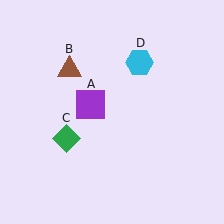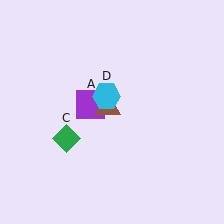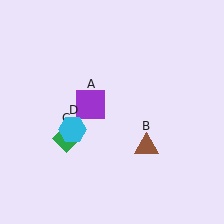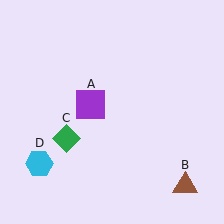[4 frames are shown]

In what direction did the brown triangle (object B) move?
The brown triangle (object B) moved down and to the right.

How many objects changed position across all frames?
2 objects changed position: brown triangle (object B), cyan hexagon (object D).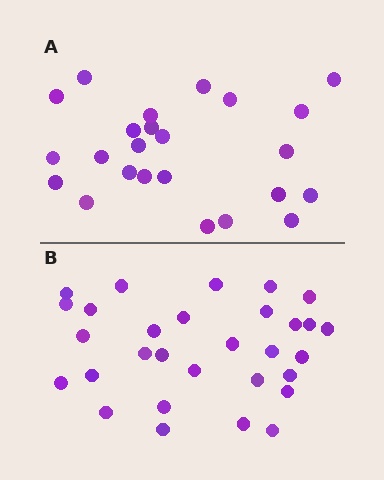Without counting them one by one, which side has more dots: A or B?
Region B (the bottom region) has more dots.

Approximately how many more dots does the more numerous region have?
Region B has about 6 more dots than region A.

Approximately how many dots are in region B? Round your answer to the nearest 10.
About 30 dots.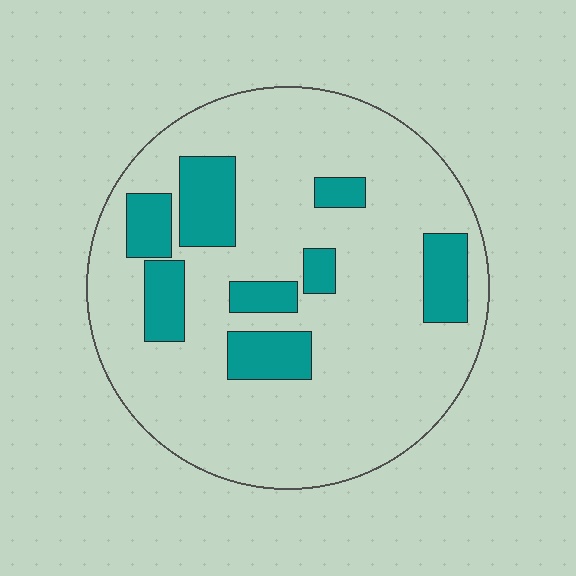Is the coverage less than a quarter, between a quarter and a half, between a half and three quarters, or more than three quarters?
Less than a quarter.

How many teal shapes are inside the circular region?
8.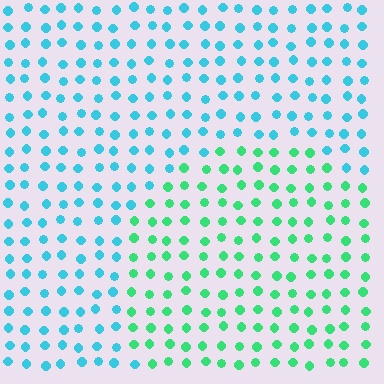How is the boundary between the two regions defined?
The boundary is defined purely by a slight shift in hue (about 45 degrees). Spacing, size, and orientation are identical on both sides.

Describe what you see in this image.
The image is filled with small cyan elements in a uniform arrangement. A circle-shaped region is visible where the elements are tinted to a slightly different hue, forming a subtle color boundary.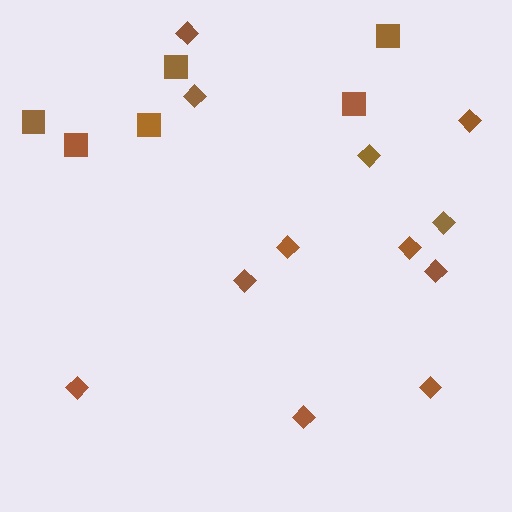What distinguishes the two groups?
There are 2 groups: one group of diamonds (12) and one group of squares (6).